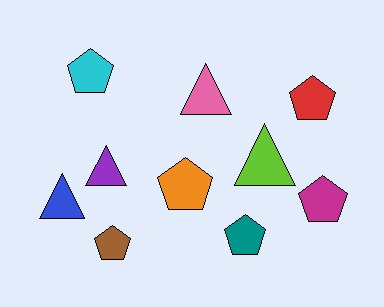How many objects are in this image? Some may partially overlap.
There are 10 objects.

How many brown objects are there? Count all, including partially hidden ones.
There is 1 brown object.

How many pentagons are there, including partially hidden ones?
There are 6 pentagons.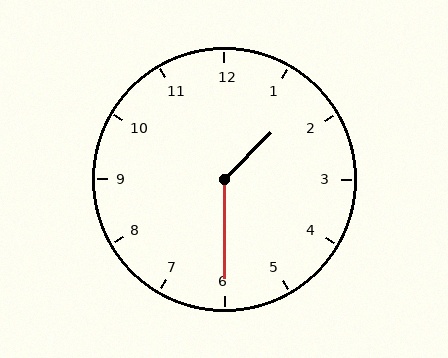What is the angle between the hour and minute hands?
Approximately 135 degrees.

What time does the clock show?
1:30.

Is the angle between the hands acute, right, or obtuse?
It is obtuse.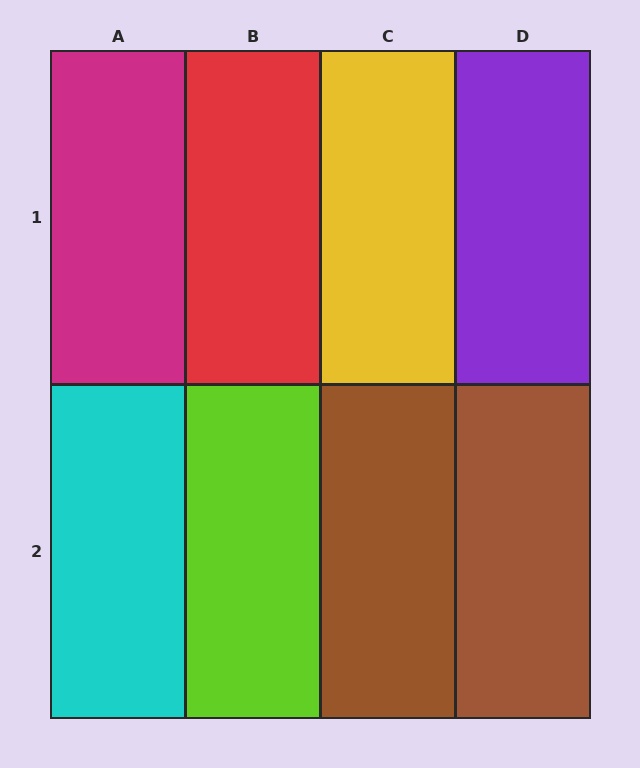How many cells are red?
1 cell is red.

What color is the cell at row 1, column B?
Red.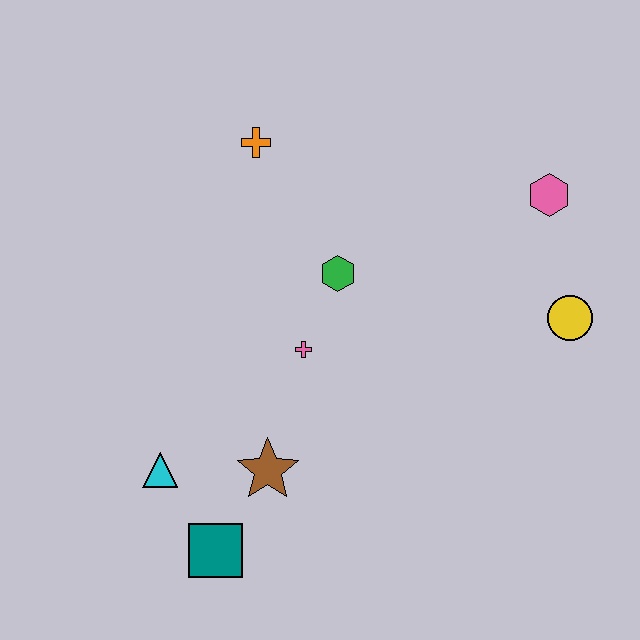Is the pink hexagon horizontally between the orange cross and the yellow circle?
Yes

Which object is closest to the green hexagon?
The pink cross is closest to the green hexagon.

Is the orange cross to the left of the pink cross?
Yes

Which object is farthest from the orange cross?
The teal square is farthest from the orange cross.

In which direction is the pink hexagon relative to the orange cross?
The pink hexagon is to the right of the orange cross.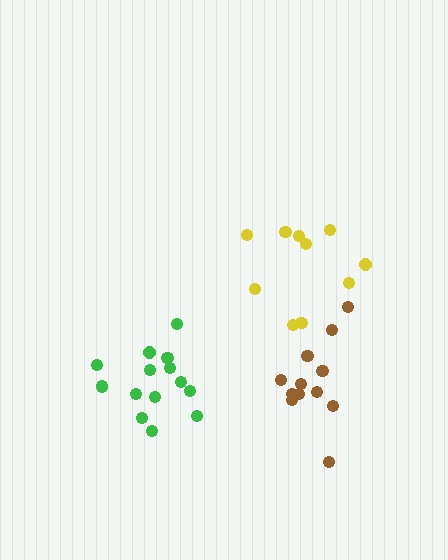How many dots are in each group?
Group 1: 10 dots, Group 2: 15 dots, Group 3: 12 dots (37 total).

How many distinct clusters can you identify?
There are 3 distinct clusters.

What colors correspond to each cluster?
The clusters are colored: yellow, green, brown.